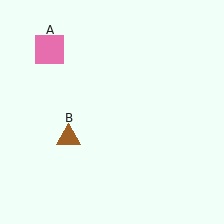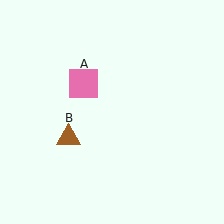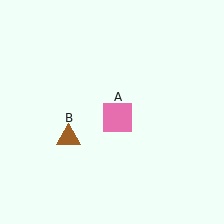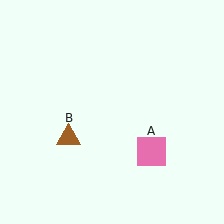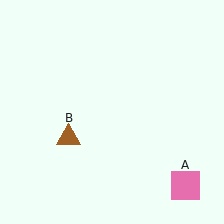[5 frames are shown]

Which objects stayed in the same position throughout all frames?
Brown triangle (object B) remained stationary.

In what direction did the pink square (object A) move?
The pink square (object A) moved down and to the right.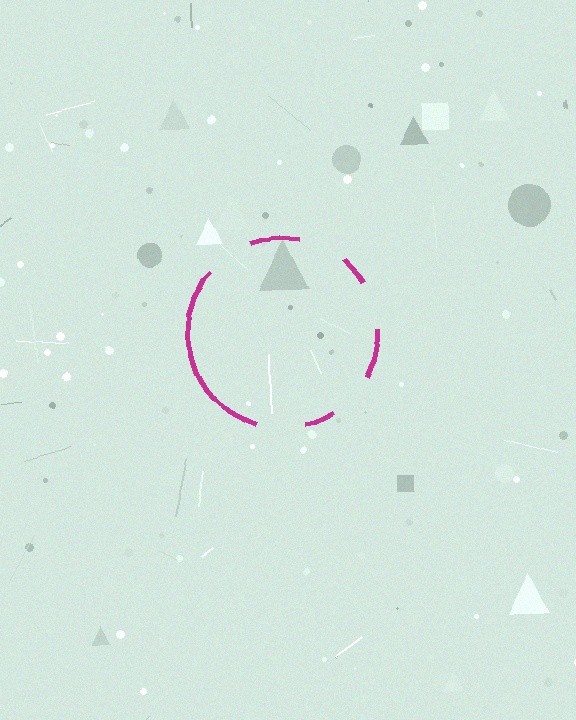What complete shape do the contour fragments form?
The contour fragments form a circle.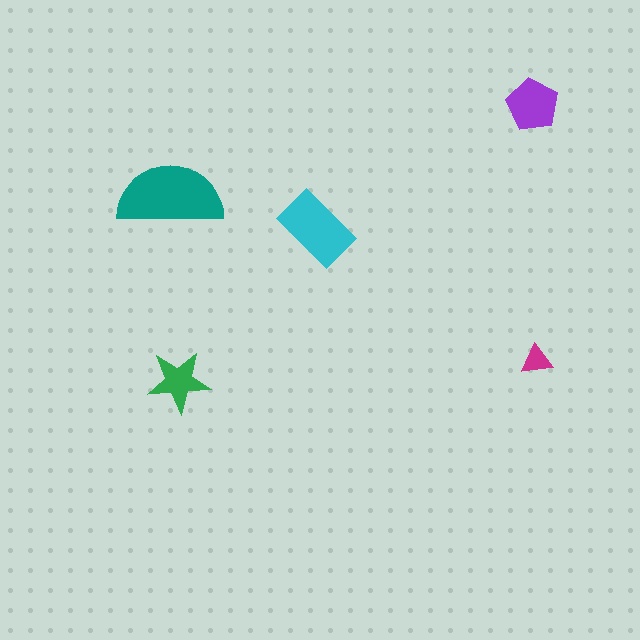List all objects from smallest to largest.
The magenta triangle, the green star, the purple pentagon, the cyan rectangle, the teal semicircle.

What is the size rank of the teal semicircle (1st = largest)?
1st.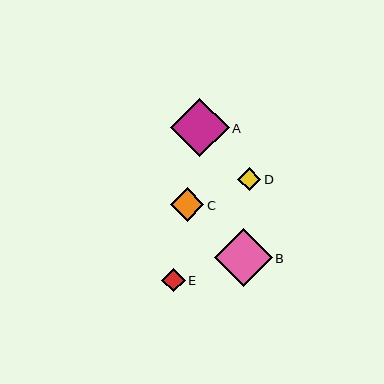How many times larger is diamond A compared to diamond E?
Diamond A is approximately 2.5 times the size of diamond E.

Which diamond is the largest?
Diamond A is the largest with a size of approximately 59 pixels.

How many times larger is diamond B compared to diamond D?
Diamond B is approximately 2.5 times the size of diamond D.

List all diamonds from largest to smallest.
From largest to smallest: A, B, C, E, D.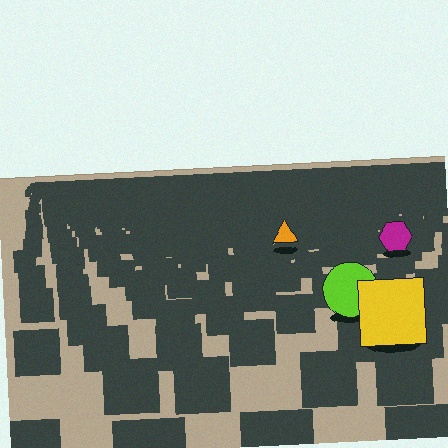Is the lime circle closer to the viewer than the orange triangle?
Yes. The lime circle is closer — you can tell from the texture gradient: the ground texture is coarser near it.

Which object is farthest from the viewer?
The orange triangle is farthest from the viewer. It appears smaller and the ground texture around it is denser.